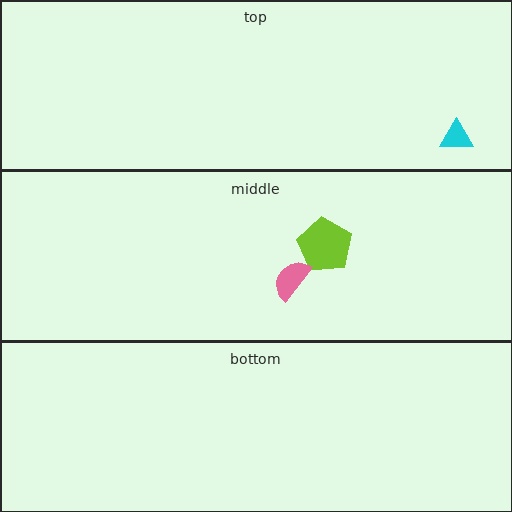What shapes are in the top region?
The cyan triangle.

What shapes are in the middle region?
The lime pentagon, the pink semicircle.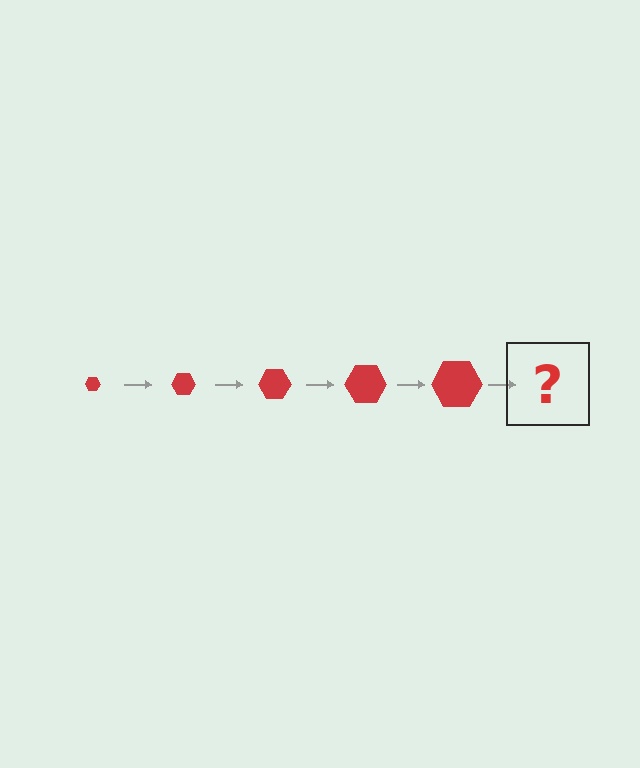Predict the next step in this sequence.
The next step is a red hexagon, larger than the previous one.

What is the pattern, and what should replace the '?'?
The pattern is that the hexagon gets progressively larger each step. The '?' should be a red hexagon, larger than the previous one.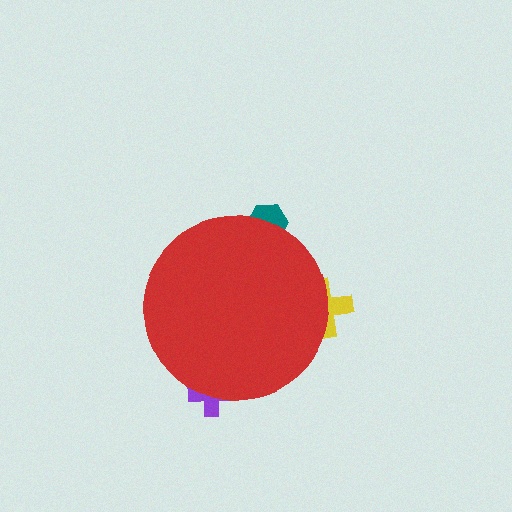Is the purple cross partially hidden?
Yes, the purple cross is partially hidden behind the red circle.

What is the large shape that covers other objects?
A red circle.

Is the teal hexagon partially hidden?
Yes, the teal hexagon is partially hidden behind the red circle.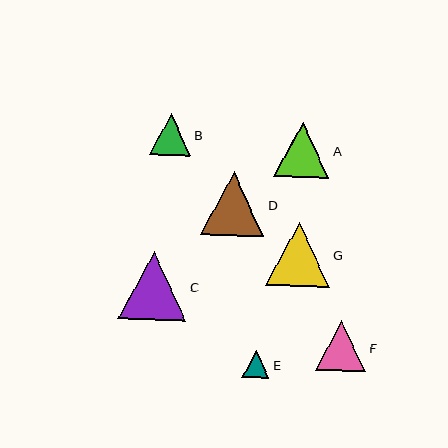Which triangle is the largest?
Triangle C is the largest with a size of approximately 68 pixels.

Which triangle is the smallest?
Triangle E is the smallest with a size of approximately 27 pixels.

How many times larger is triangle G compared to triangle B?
Triangle G is approximately 1.5 times the size of triangle B.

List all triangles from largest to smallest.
From largest to smallest: C, G, D, A, F, B, E.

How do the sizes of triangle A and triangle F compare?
Triangle A and triangle F are approximately the same size.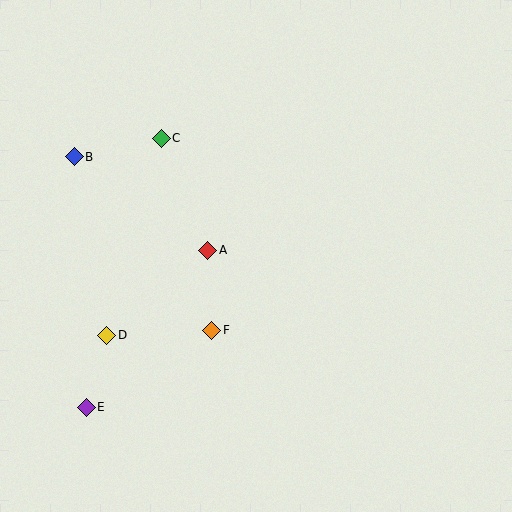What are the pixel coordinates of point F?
Point F is at (212, 330).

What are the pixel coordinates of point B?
Point B is at (74, 157).